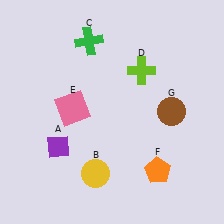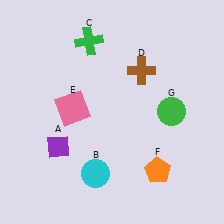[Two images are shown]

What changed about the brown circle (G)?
In Image 1, G is brown. In Image 2, it changed to green.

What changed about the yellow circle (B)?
In Image 1, B is yellow. In Image 2, it changed to cyan.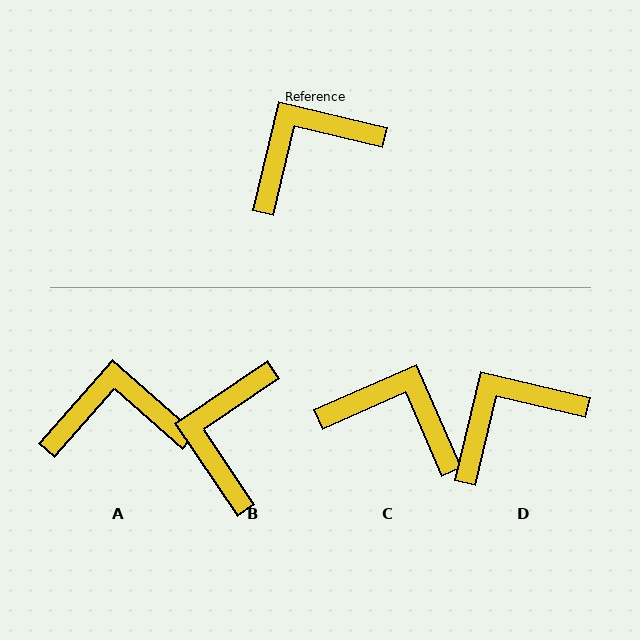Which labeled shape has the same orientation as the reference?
D.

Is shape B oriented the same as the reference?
No, it is off by about 47 degrees.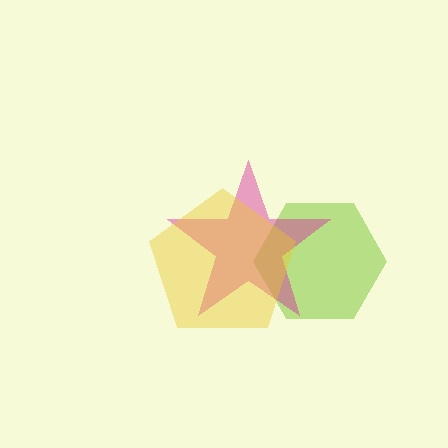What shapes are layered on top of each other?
The layered shapes are: a lime hexagon, a magenta star, a yellow pentagon.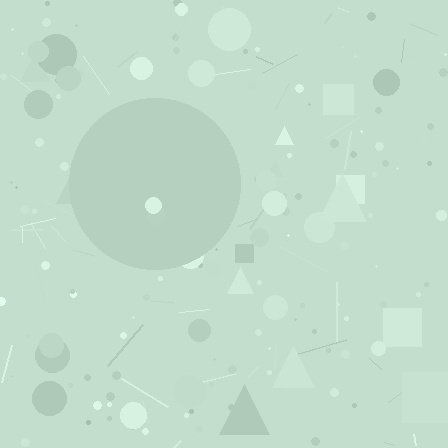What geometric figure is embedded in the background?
A circle is embedded in the background.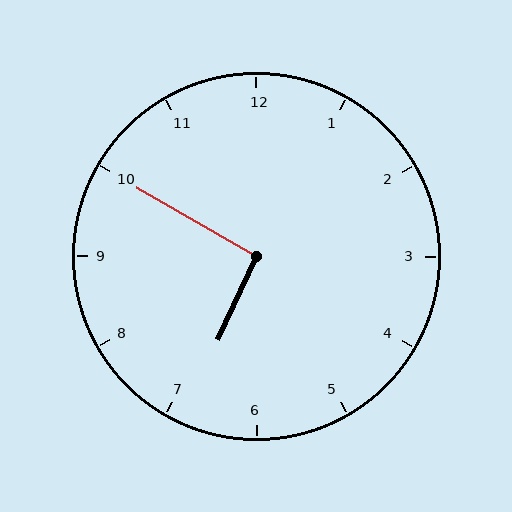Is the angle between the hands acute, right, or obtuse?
It is right.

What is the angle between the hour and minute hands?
Approximately 95 degrees.